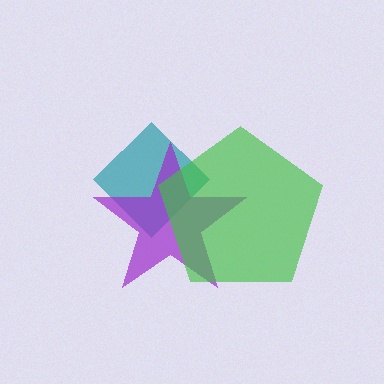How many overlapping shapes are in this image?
There are 3 overlapping shapes in the image.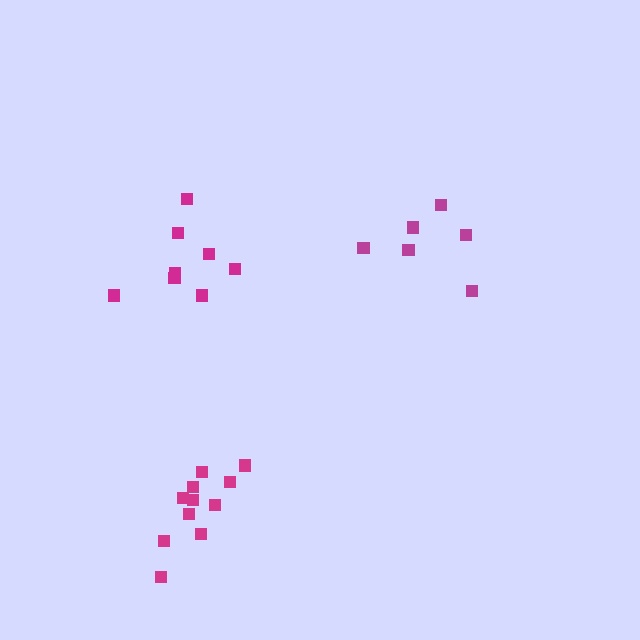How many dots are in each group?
Group 1: 11 dots, Group 2: 6 dots, Group 3: 8 dots (25 total).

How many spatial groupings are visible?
There are 3 spatial groupings.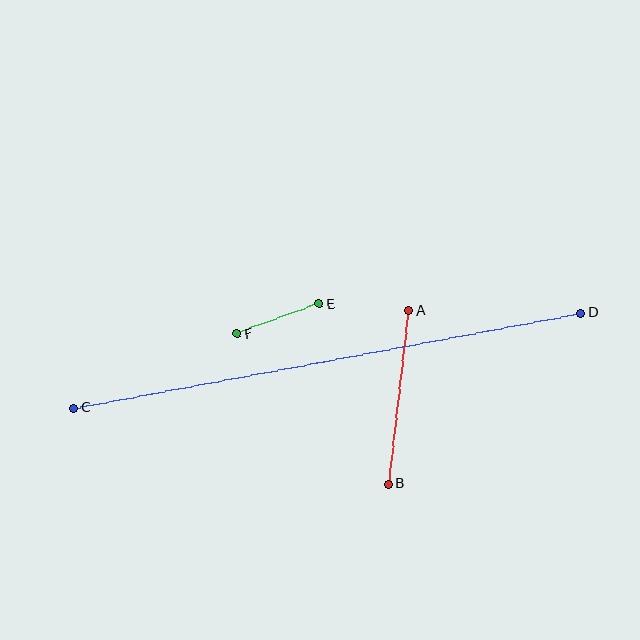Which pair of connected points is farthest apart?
Points C and D are farthest apart.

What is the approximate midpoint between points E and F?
The midpoint is at approximately (278, 319) pixels.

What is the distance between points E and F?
The distance is approximately 88 pixels.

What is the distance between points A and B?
The distance is approximately 175 pixels.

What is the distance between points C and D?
The distance is approximately 515 pixels.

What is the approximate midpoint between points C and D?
The midpoint is at approximately (327, 361) pixels.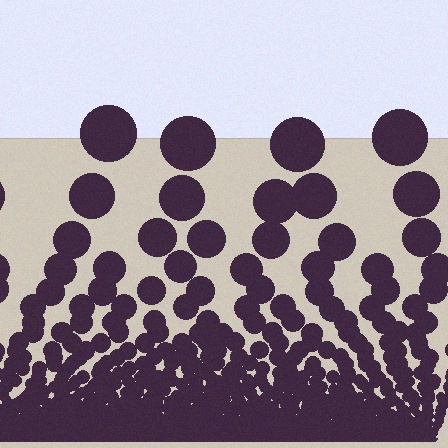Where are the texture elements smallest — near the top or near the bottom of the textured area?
Near the bottom.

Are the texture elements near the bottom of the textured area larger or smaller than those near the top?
Smaller. The gradient is inverted — elements near the bottom are smaller and denser.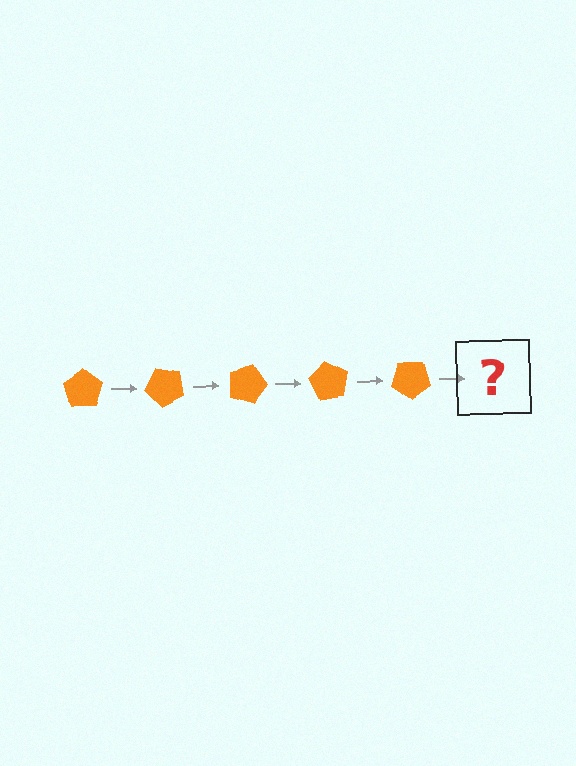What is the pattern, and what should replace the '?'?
The pattern is that the pentagon rotates 45 degrees each step. The '?' should be an orange pentagon rotated 225 degrees.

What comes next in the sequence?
The next element should be an orange pentagon rotated 225 degrees.